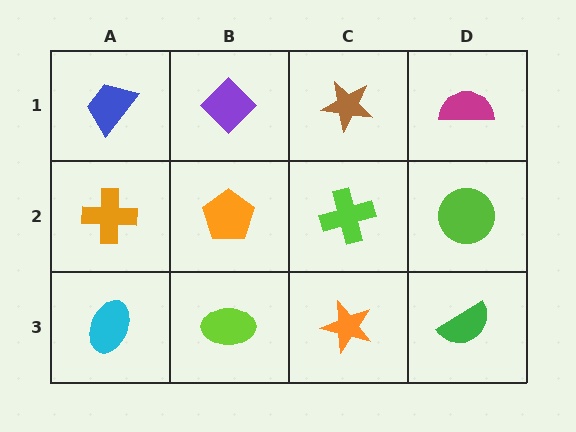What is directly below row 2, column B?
A lime ellipse.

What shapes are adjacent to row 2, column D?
A magenta semicircle (row 1, column D), a green semicircle (row 3, column D), a lime cross (row 2, column C).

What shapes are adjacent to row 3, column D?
A lime circle (row 2, column D), an orange star (row 3, column C).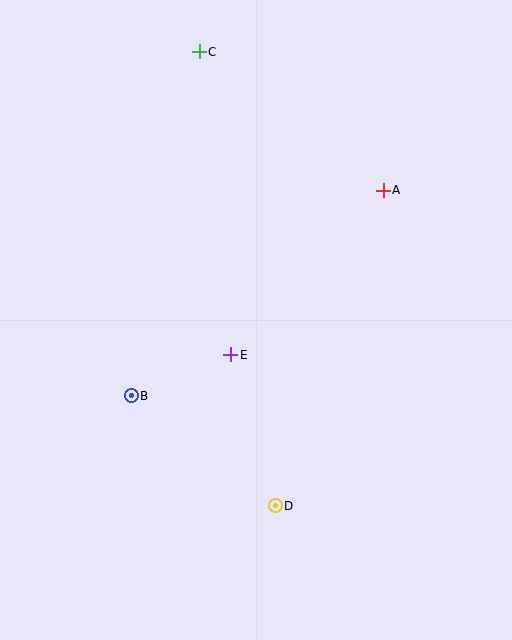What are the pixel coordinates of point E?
Point E is at (231, 355).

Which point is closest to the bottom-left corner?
Point B is closest to the bottom-left corner.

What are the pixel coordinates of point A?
Point A is at (383, 190).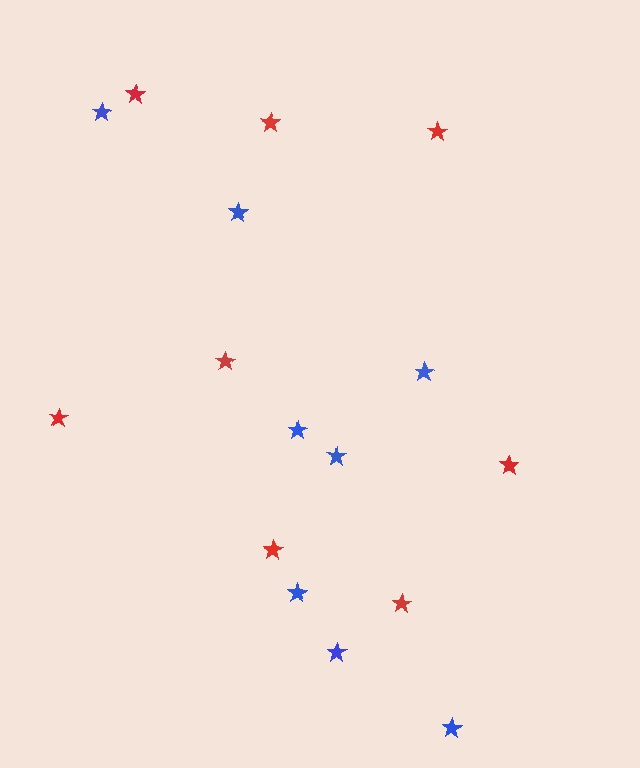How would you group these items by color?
There are 2 groups: one group of blue stars (8) and one group of red stars (8).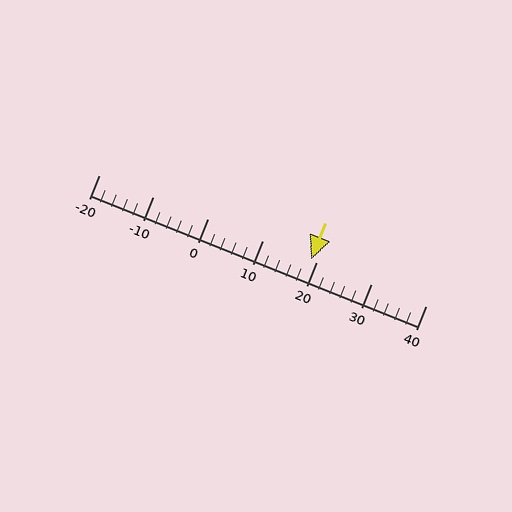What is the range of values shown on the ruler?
The ruler shows values from -20 to 40.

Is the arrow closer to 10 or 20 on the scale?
The arrow is closer to 20.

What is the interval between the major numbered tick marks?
The major tick marks are spaced 10 units apart.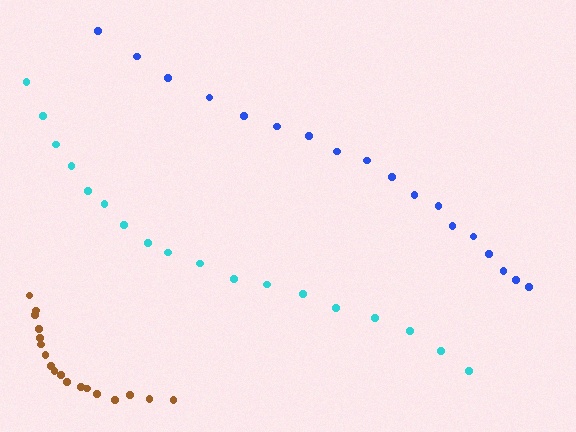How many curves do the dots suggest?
There are 3 distinct paths.